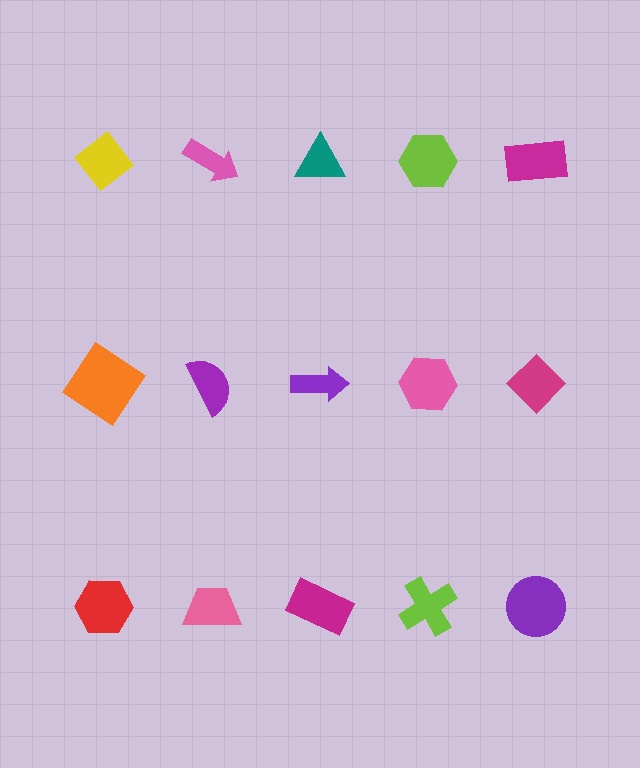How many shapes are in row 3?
5 shapes.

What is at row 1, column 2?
A pink arrow.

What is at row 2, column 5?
A magenta diamond.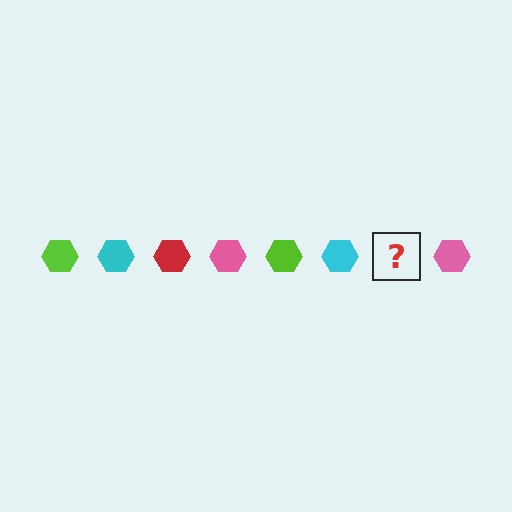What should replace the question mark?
The question mark should be replaced with a red hexagon.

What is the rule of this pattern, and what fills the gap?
The rule is that the pattern cycles through lime, cyan, red, pink hexagons. The gap should be filled with a red hexagon.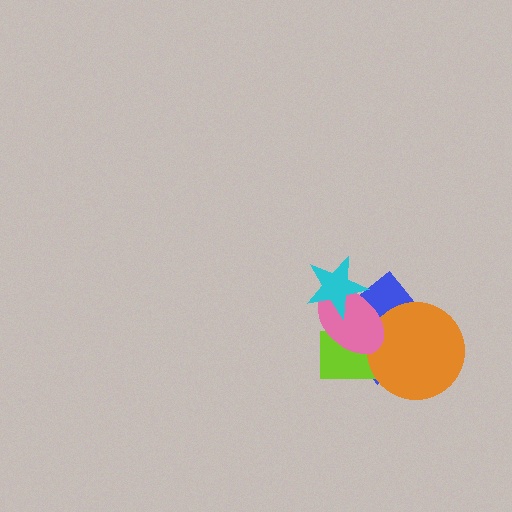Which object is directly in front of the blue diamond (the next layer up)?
The lime rectangle is directly in front of the blue diamond.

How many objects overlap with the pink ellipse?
4 objects overlap with the pink ellipse.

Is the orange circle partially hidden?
Yes, it is partially covered by another shape.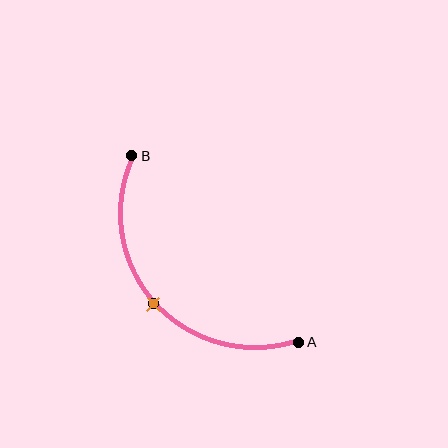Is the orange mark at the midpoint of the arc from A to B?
Yes. The orange mark lies on the arc at equal arc-length from both A and B — it is the arc midpoint.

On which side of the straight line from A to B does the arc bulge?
The arc bulges below and to the left of the straight line connecting A and B.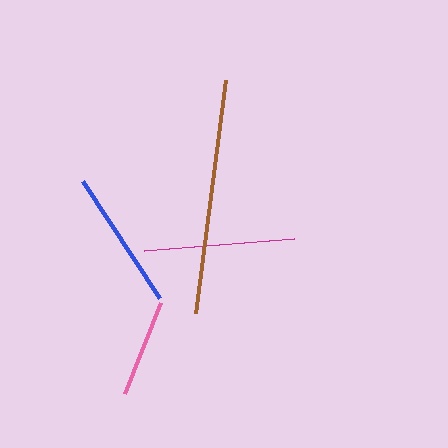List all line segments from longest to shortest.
From longest to shortest: brown, magenta, blue, pink.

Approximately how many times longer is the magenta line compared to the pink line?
The magenta line is approximately 1.6 times the length of the pink line.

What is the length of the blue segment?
The blue segment is approximately 140 pixels long.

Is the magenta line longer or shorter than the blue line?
The magenta line is longer than the blue line.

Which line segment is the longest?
The brown line is the longest at approximately 235 pixels.